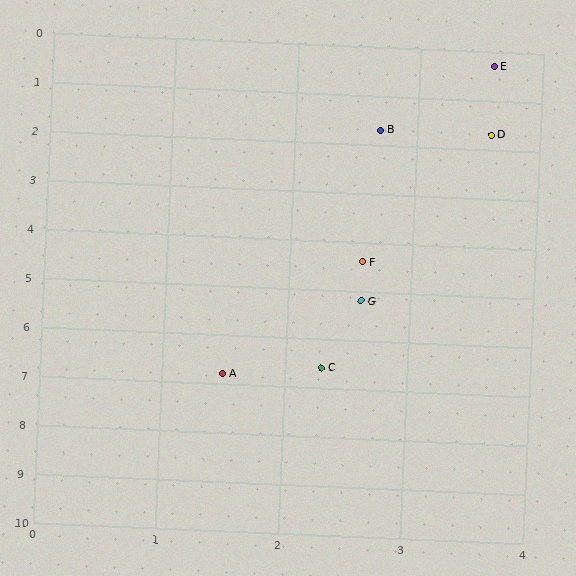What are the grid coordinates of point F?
Point F is at approximately (2.6, 4.4).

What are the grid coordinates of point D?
Point D is at approximately (3.6, 1.7).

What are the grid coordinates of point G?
Point G is at approximately (2.6, 5.2).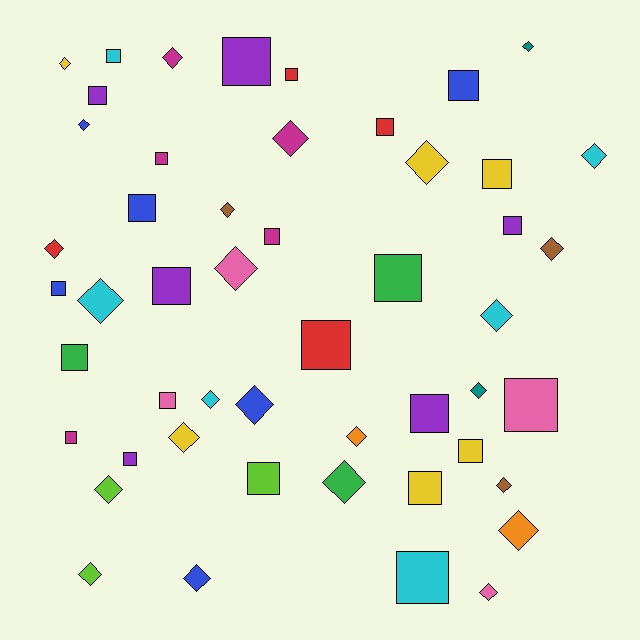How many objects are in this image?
There are 50 objects.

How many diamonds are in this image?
There are 25 diamonds.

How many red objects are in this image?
There are 4 red objects.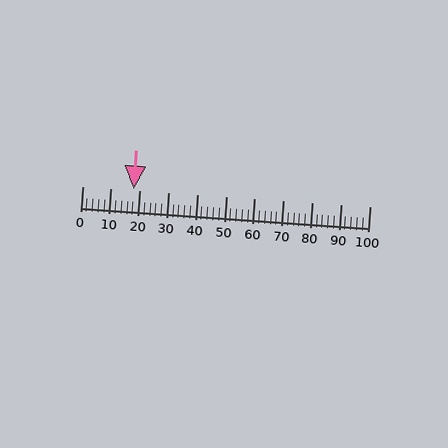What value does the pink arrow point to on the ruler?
The pink arrow points to approximately 18.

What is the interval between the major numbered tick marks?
The major tick marks are spaced 10 units apart.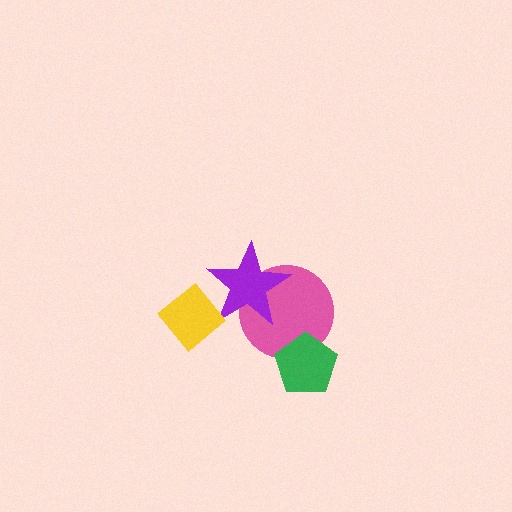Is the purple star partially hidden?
Yes, it is partially covered by another shape.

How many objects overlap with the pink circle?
2 objects overlap with the pink circle.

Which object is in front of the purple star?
The yellow diamond is in front of the purple star.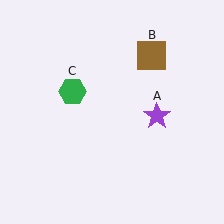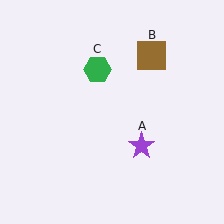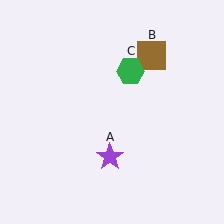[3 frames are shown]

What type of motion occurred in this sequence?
The purple star (object A), green hexagon (object C) rotated clockwise around the center of the scene.